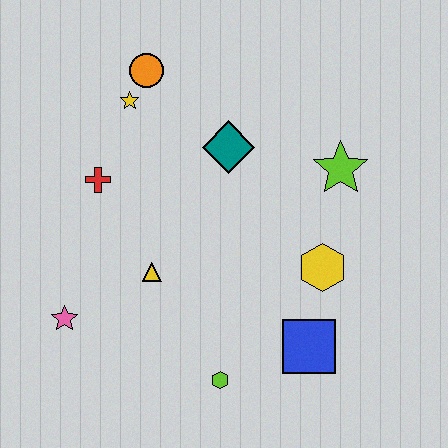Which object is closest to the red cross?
The yellow star is closest to the red cross.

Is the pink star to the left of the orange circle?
Yes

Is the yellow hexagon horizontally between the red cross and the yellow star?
No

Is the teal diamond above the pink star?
Yes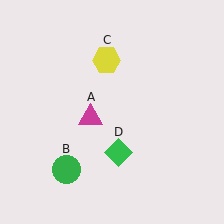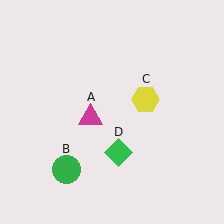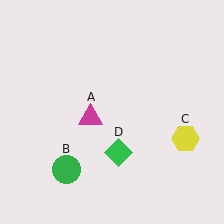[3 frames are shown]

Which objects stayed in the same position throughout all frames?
Magenta triangle (object A) and green circle (object B) and green diamond (object D) remained stationary.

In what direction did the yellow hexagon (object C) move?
The yellow hexagon (object C) moved down and to the right.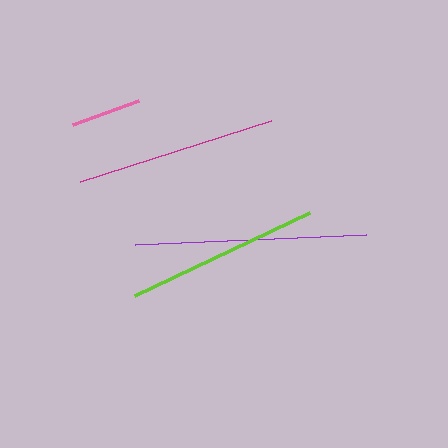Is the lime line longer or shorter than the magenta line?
The magenta line is longer than the lime line.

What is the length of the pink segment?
The pink segment is approximately 70 pixels long.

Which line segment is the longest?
The purple line is the longest at approximately 231 pixels.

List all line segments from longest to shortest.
From longest to shortest: purple, magenta, lime, pink.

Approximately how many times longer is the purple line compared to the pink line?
The purple line is approximately 3.3 times the length of the pink line.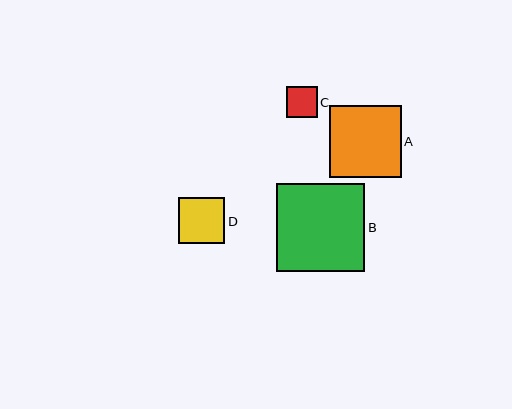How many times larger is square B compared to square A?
Square B is approximately 1.2 times the size of square A.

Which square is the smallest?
Square C is the smallest with a size of approximately 31 pixels.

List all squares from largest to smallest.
From largest to smallest: B, A, D, C.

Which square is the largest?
Square B is the largest with a size of approximately 88 pixels.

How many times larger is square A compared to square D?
Square A is approximately 1.5 times the size of square D.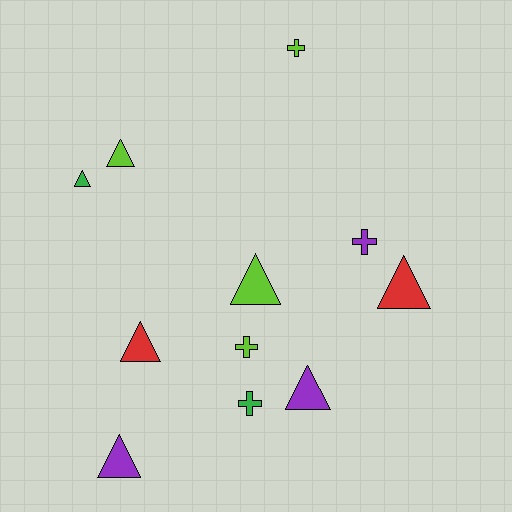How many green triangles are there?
There is 1 green triangle.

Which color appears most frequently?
Lime, with 4 objects.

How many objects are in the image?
There are 11 objects.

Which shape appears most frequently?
Triangle, with 7 objects.